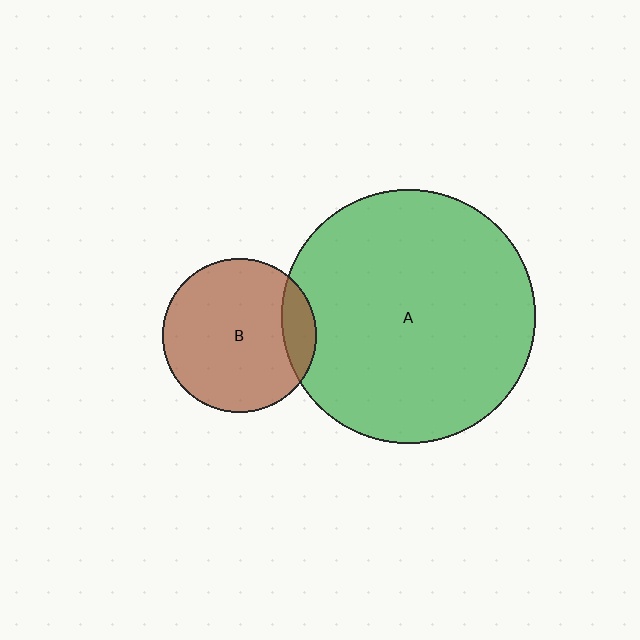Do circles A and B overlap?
Yes.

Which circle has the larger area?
Circle A (green).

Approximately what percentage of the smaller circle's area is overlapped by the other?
Approximately 15%.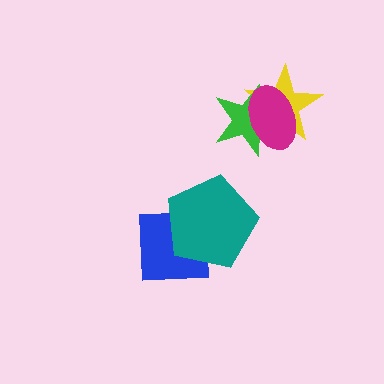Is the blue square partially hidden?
Yes, it is partially covered by another shape.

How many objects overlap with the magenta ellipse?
2 objects overlap with the magenta ellipse.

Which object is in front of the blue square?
The teal pentagon is in front of the blue square.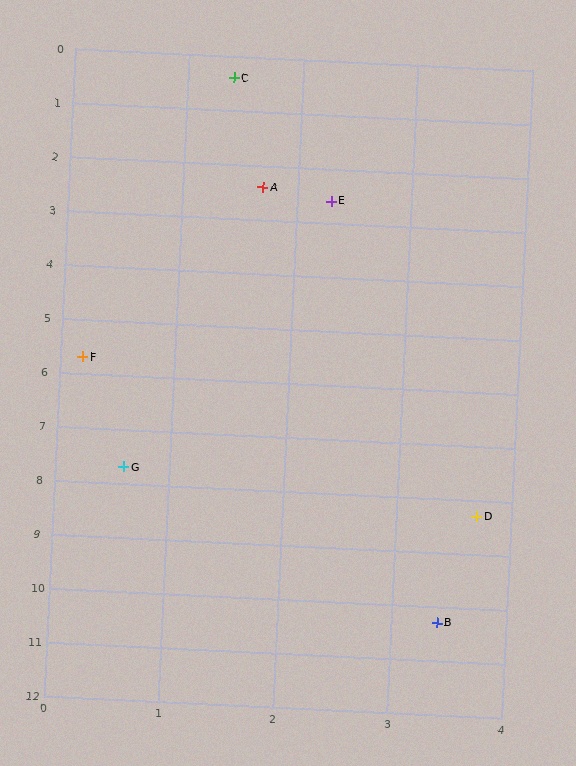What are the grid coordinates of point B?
Point B is at approximately (3.4, 10.3).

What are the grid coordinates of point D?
Point D is at approximately (3.7, 8.3).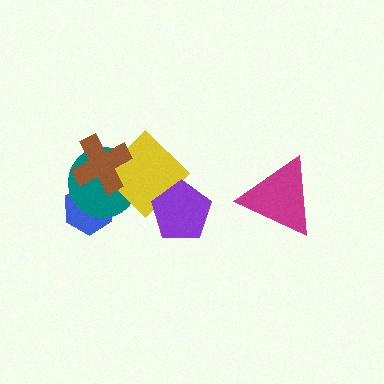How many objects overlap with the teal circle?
3 objects overlap with the teal circle.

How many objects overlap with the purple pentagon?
1 object overlaps with the purple pentagon.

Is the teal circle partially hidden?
Yes, it is partially covered by another shape.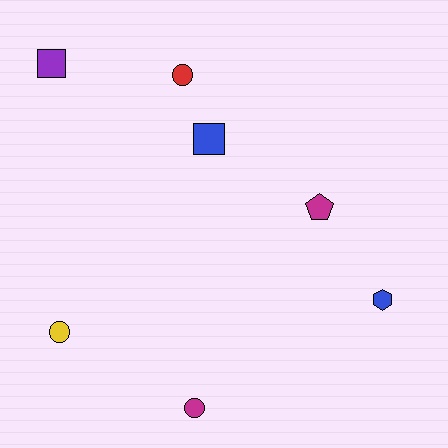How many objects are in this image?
There are 7 objects.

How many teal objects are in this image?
There are no teal objects.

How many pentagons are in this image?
There is 1 pentagon.